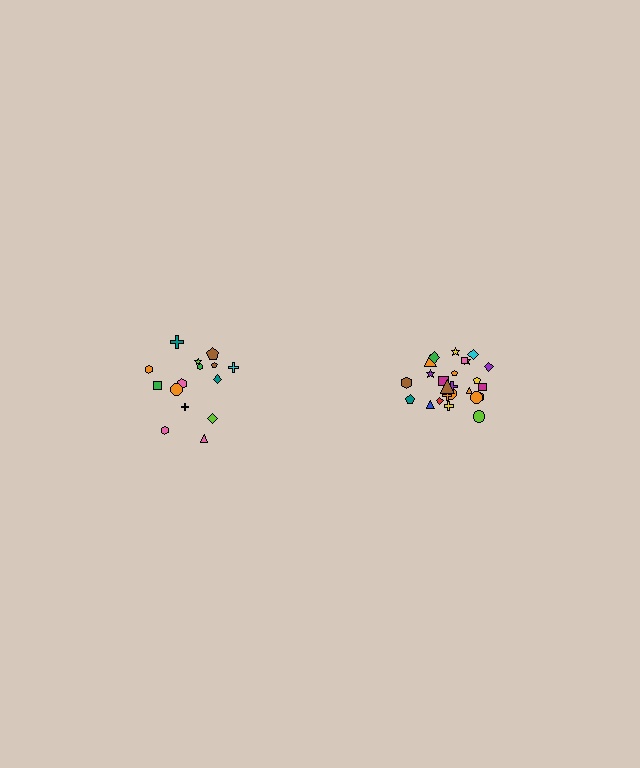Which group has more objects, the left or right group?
The right group.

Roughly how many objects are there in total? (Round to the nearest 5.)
Roughly 40 objects in total.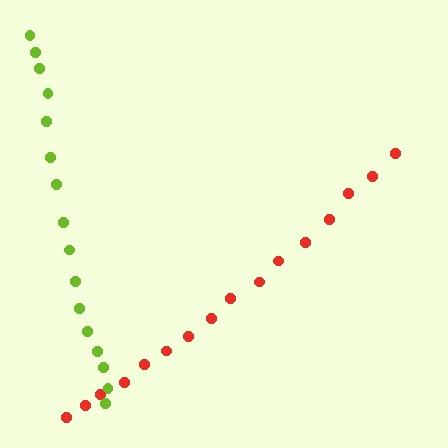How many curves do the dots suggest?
There are 2 distinct paths.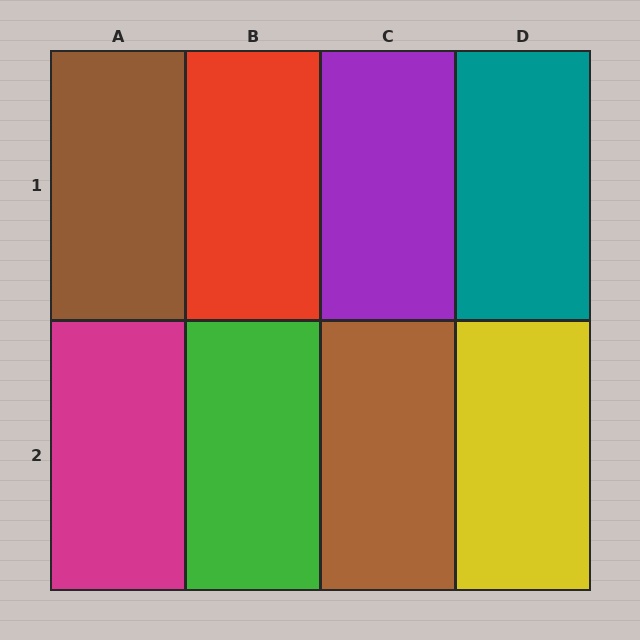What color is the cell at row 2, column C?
Brown.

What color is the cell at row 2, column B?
Green.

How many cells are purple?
1 cell is purple.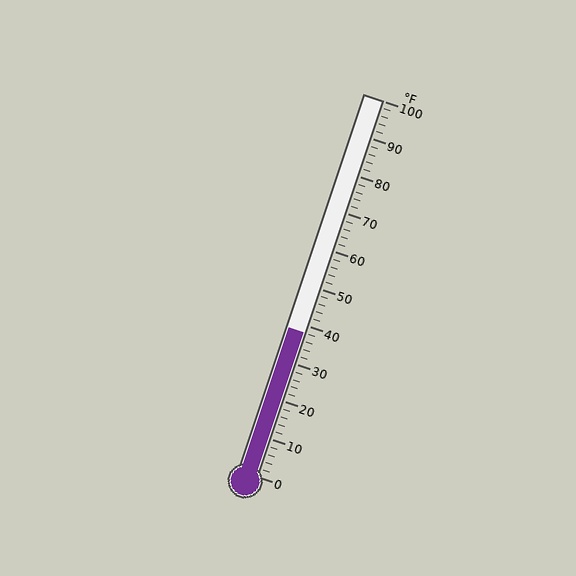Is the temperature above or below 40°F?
The temperature is below 40°F.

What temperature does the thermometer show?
The thermometer shows approximately 38°F.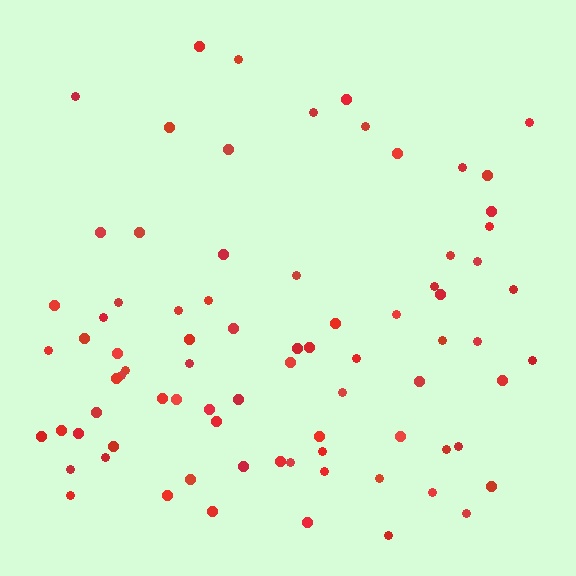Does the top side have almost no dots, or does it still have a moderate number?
Still a moderate number, just noticeably fewer than the bottom.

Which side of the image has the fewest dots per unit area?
The top.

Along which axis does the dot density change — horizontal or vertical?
Vertical.